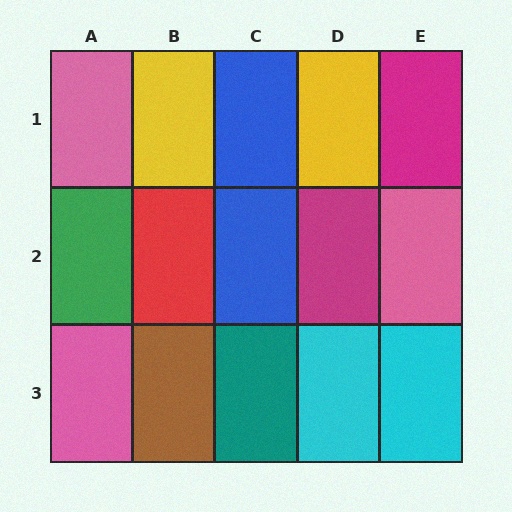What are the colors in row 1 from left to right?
Pink, yellow, blue, yellow, magenta.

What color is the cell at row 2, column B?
Red.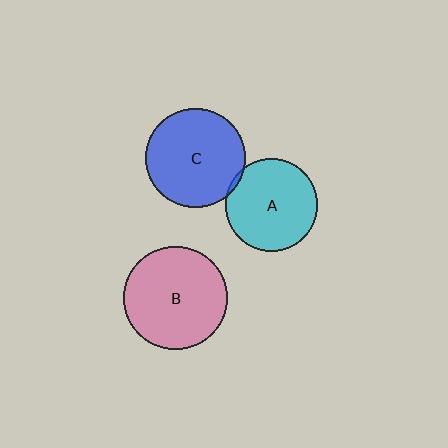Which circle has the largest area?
Circle B (pink).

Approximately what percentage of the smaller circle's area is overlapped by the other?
Approximately 5%.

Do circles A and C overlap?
Yes.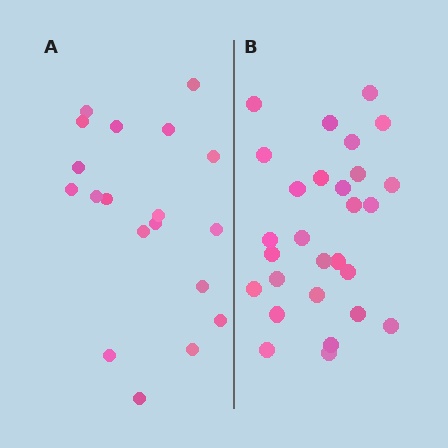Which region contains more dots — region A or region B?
Region B (the right region) has more dots.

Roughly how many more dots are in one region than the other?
Region B has roughly 8 or so more dots than region A.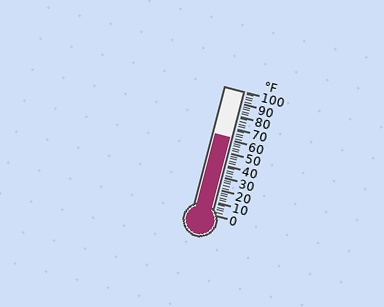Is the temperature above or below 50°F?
The temperature is above 50°F.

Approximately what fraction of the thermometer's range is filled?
The thermometer is filled to approximately 60% of its range.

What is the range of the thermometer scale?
The thermometer scale ranges from 0°F to 100°F.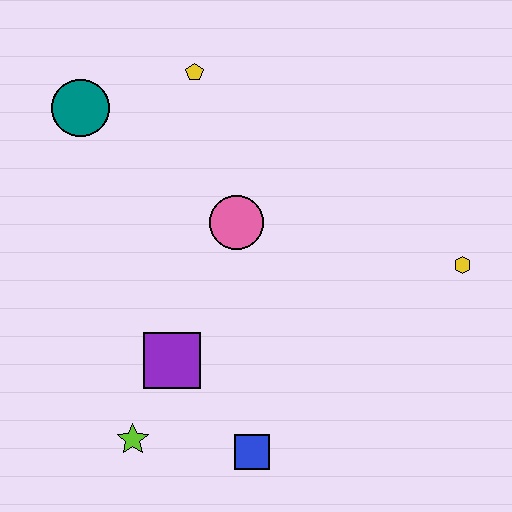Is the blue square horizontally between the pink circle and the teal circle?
No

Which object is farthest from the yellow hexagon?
The teal circle is farthest from the yellow hexagon.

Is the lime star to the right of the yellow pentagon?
No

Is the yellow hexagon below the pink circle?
Yes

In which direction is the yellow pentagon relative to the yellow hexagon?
The yellow pentagon is to the left of the yellow hexagon.